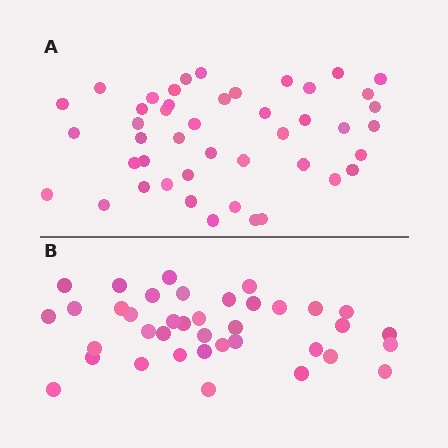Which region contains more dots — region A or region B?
Region A (the top region) has more dots.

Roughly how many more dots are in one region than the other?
Region A has roughly 8 or so more dots than region B.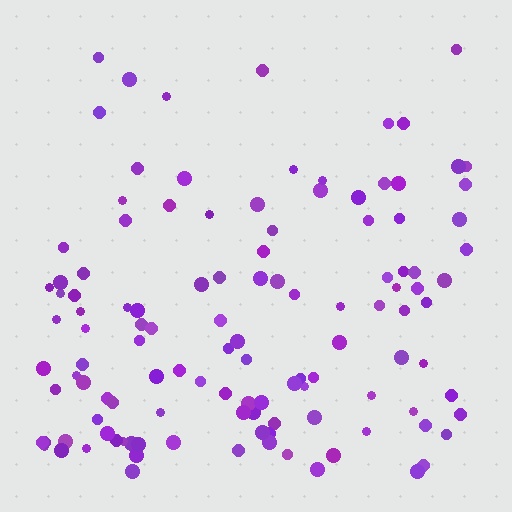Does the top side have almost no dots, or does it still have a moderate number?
Still a moderate number, just noticeably fewer than the bottom.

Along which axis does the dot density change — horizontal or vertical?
Vertical.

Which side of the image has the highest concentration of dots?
The bottom.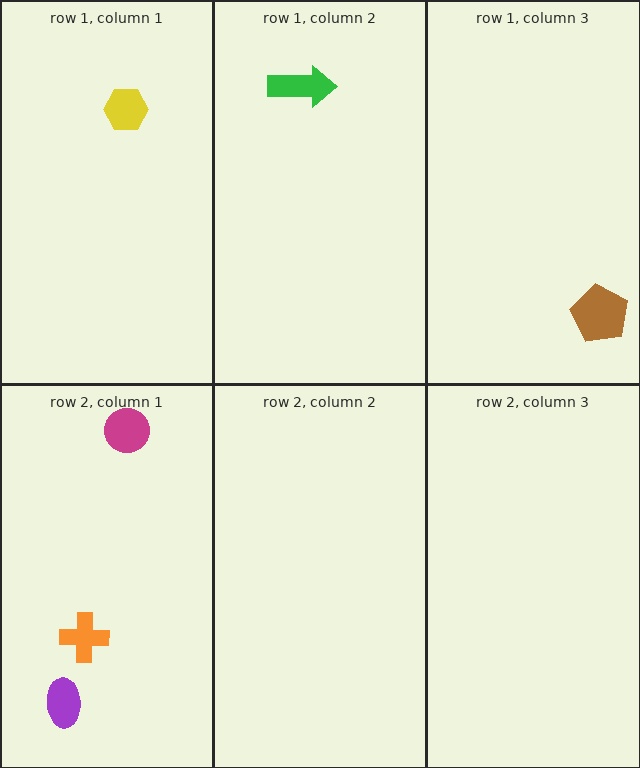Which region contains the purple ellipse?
The row 2, column 1 region.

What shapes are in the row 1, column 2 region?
The green arrow.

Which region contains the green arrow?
The row 1, column 2 region.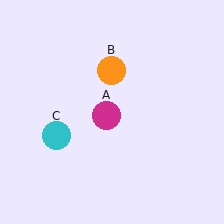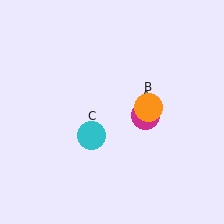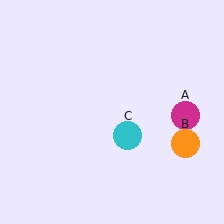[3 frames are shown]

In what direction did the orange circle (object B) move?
The orange circle (object B) moved down and to the right.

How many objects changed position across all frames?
3 objects changed position: magenta circle (object A), orange circle (object B), cyan circle (object C).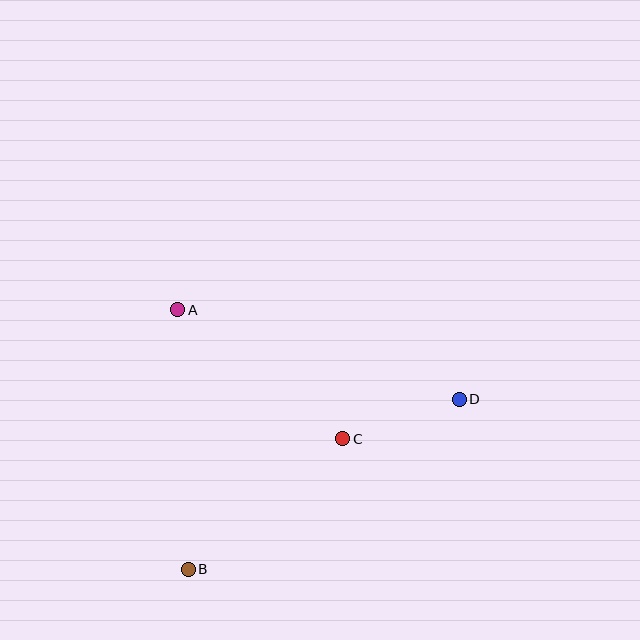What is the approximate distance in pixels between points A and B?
The distance between A and B is approximately 260 pixels.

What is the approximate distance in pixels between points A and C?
The distance between A and C is approximately 210 pixels.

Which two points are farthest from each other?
Points B and D are farthest from each other.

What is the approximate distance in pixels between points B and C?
The distance between B and C is approximately 202 pixels.